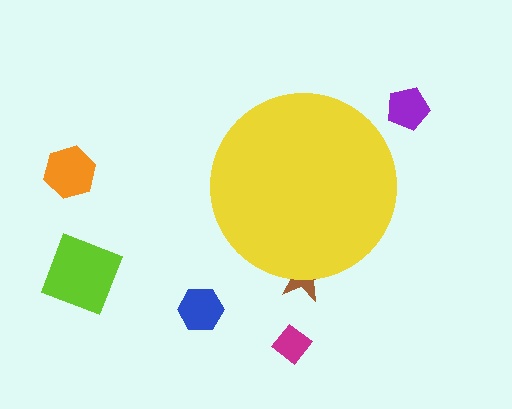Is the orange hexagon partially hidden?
No, the orange hexagon is fully visible.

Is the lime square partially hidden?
No, the lime square is fully visible.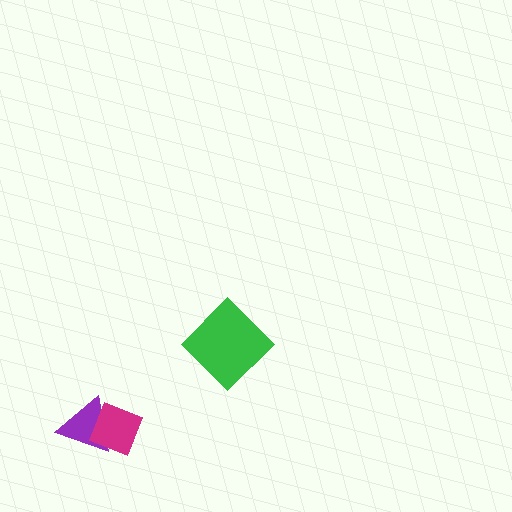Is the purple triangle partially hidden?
Yes, it is partially covered by another shape.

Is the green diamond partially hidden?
No, no other shape covers it.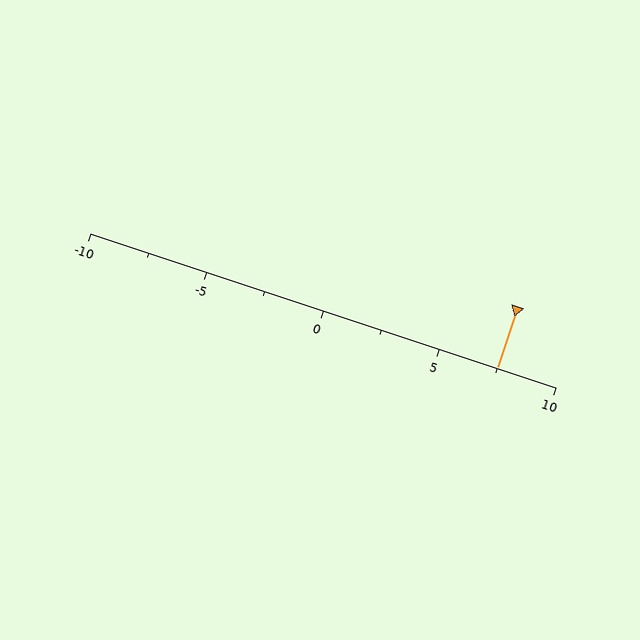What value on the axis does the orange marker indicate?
The marker indicates approximately 7.5.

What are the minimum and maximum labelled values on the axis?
The axis runs from -10 to 10.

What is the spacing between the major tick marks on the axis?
The major ticks are spaced 5 apart.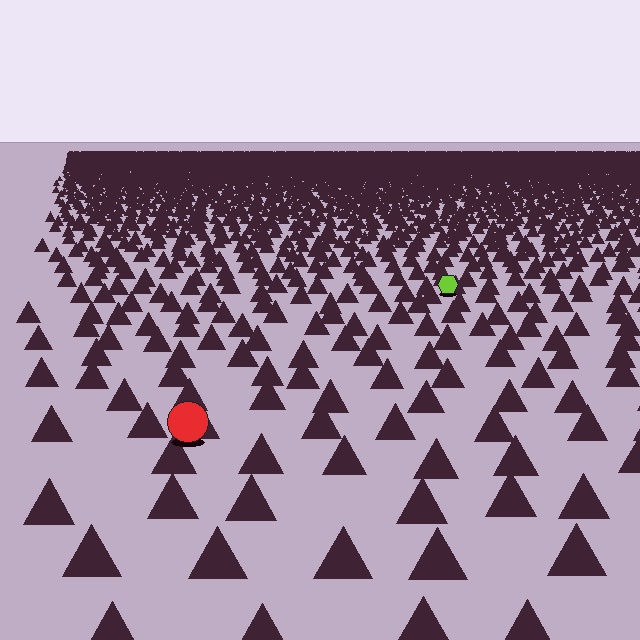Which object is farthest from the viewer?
The lime hexagon is farthest from the viewer. It appears smaller and the ground texture around it is denser.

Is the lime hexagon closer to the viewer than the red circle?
No. The red circle is closer — you can tell from the texture gradient: the ground texture is coarser near it.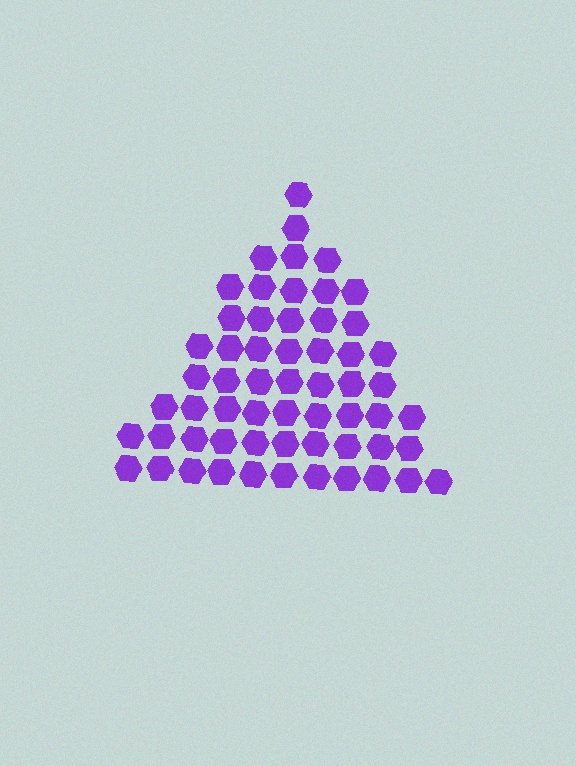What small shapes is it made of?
It is made of small hexagons.